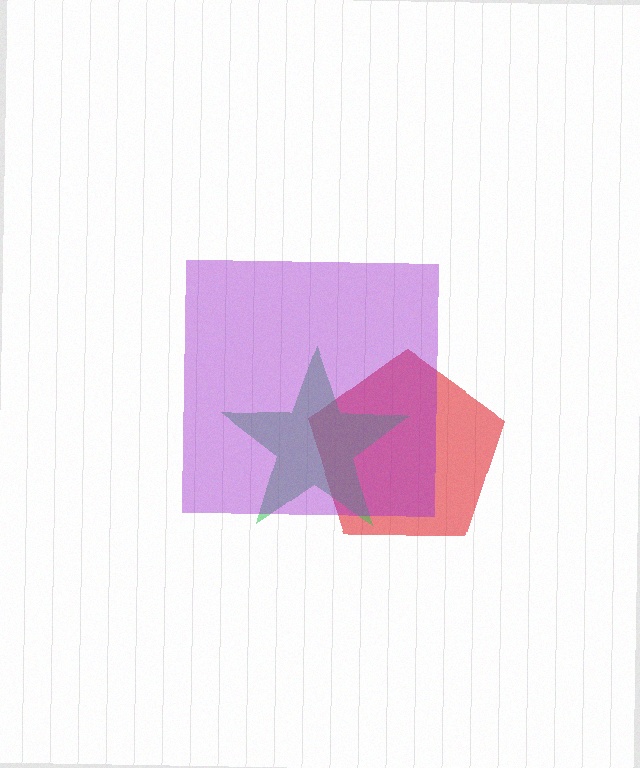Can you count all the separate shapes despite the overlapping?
Yes, there are 3 separate shapes.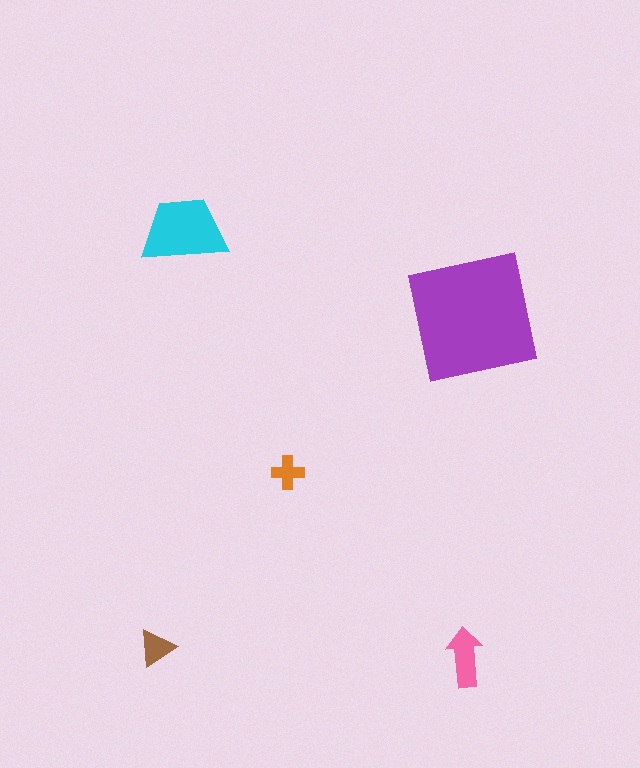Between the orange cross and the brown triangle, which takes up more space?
The brown triangle.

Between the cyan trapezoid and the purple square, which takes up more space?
The purple square.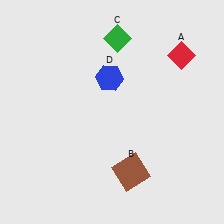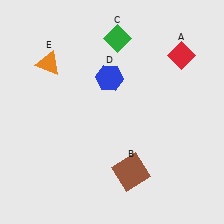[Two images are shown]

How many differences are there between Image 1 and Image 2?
There is 1 difference between the two images.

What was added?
An orange triangle (E) was added in Image 2.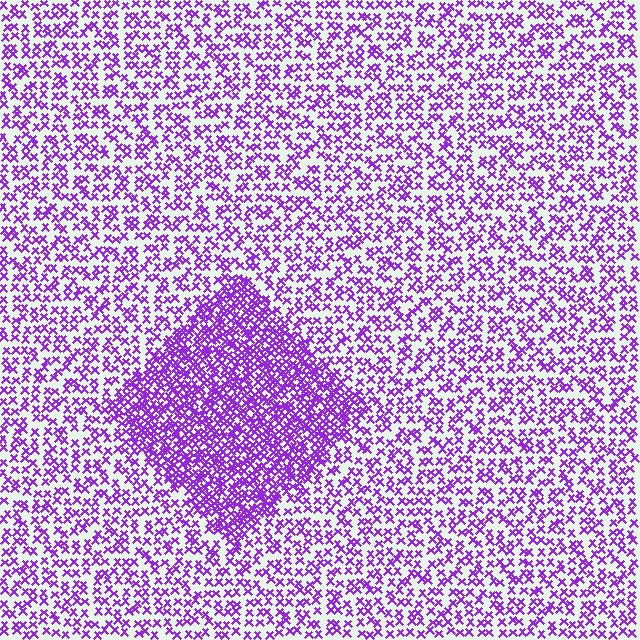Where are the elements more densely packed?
The elements are more densely packed inside the diamond boundary.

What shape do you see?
I see a diamond.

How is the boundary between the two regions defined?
The boundary is defined by a change in element density (approximately 2.2x ratio). All elements are the same color, size, and shape.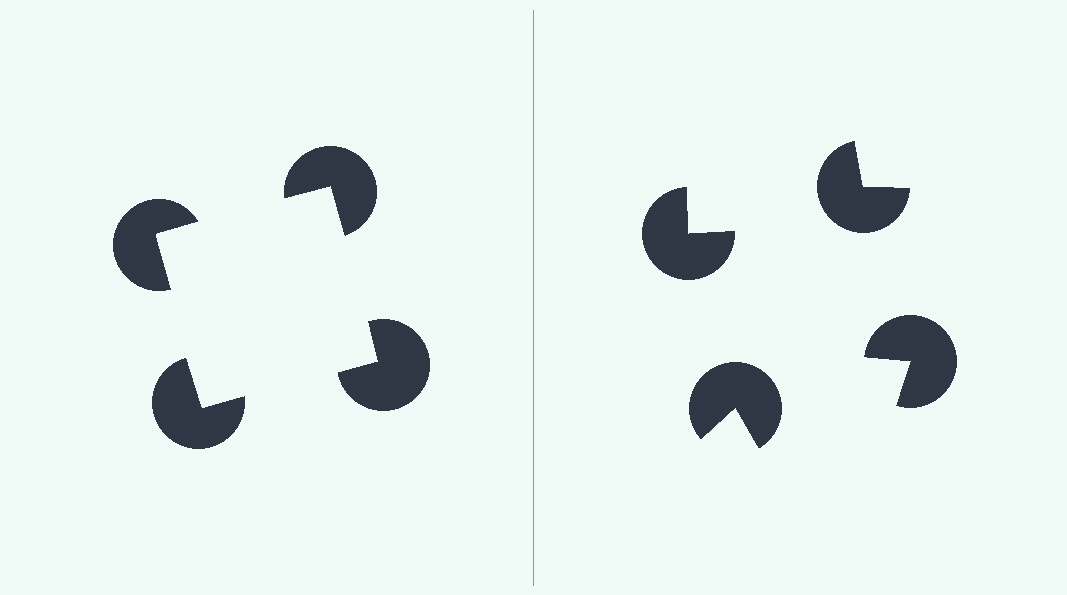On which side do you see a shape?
An illusory square appears on the left side. On the right side the wedge cuts are rotated, so no coherent shape forms.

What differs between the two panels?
The pac-man discs are positioned identically on both sides; only the wedge orientations differ. On the left they align to a square; on the right they are misaligned.